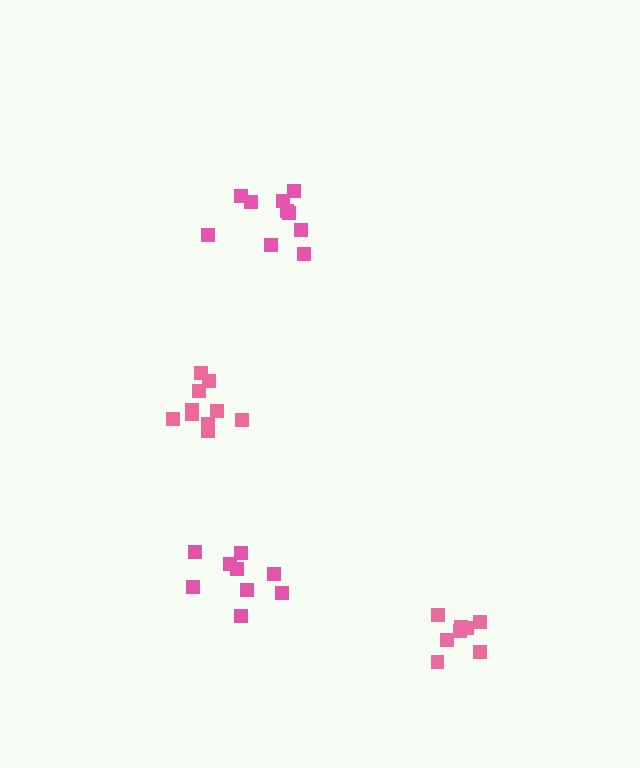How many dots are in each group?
Group 1: 9 dots, Group 2: 10 dots, Group 3: 10 dots, Group 4: 8 dots (37 total).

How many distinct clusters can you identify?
There are 4 distinct clusters.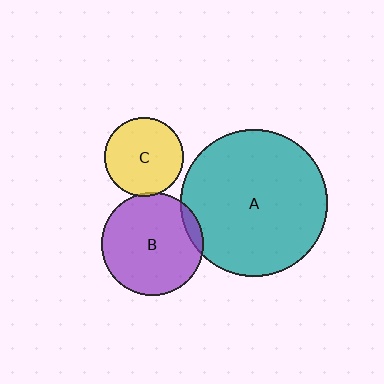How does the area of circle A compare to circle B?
Approximately 2.1 times.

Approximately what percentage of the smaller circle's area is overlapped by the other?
Approximately 5%.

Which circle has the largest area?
Circle A (teal).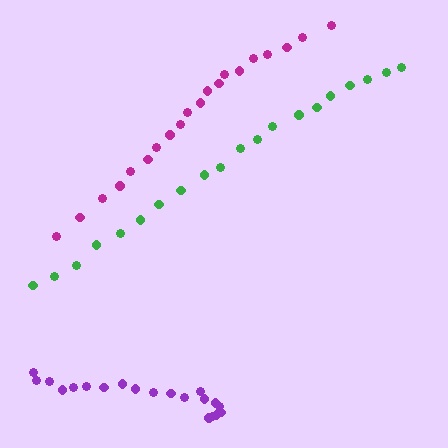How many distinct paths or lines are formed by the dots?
There are 3 distinct paths.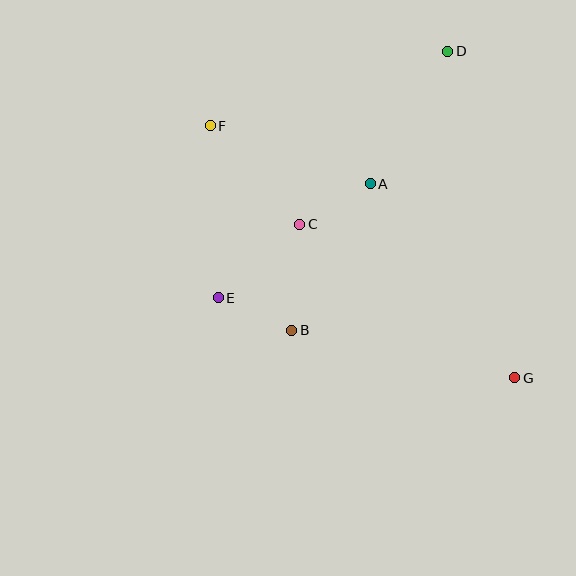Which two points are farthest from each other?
Points F and G are farthest from each other.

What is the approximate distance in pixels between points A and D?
The distance between A and D is approximately 153 pixels.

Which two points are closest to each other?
Points B and E are closest to each other.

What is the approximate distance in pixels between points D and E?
The distance between D and E is approximately 337 pixels.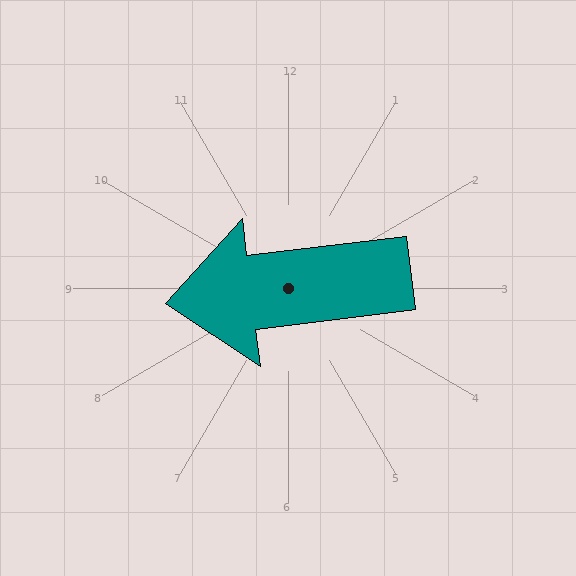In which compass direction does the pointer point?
West.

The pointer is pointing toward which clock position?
Roughly 9 o'clock.